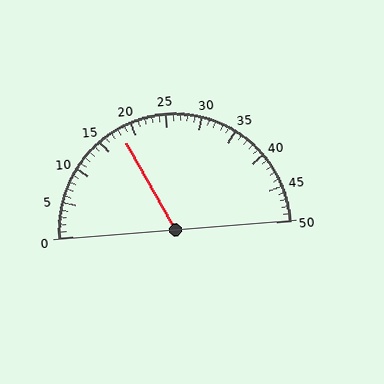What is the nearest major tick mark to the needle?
The nearest major tick mark is 20.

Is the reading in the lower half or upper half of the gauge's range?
The reading is in the lower half of the range (0 to 50).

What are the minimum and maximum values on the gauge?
The gauge ranges from 0 to 50.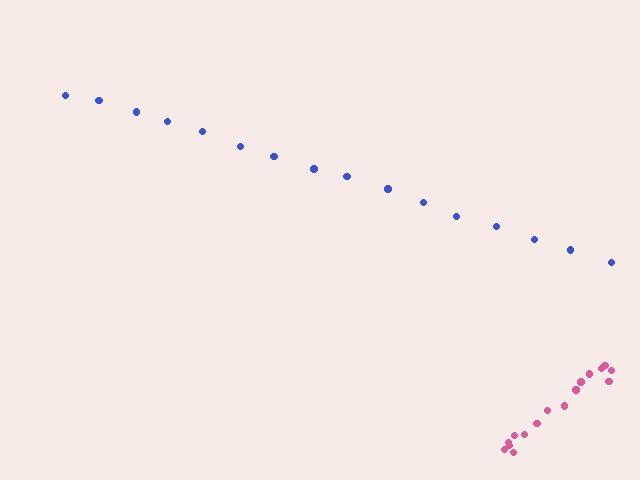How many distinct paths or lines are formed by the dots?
There are 2 distinct paths.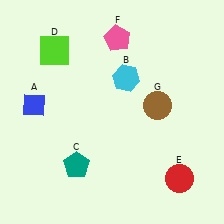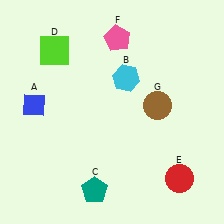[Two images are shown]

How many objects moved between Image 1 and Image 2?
1 object moved between the two images.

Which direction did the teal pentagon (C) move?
The teal pentagon (C) moved down.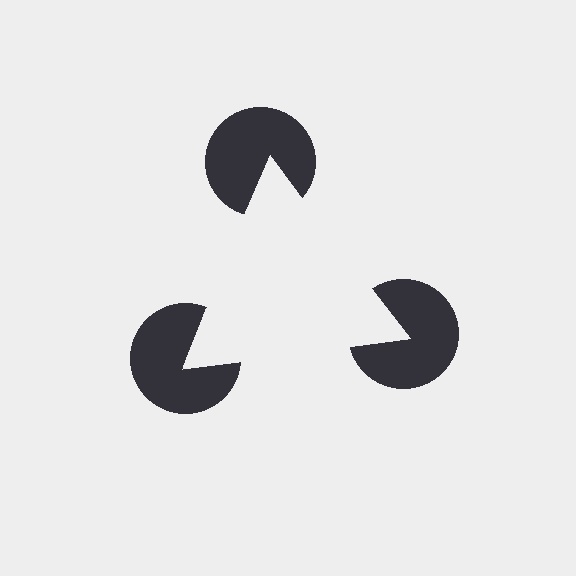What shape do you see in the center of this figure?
An illusory triangle — its edges are inferred from the aligned wedge cuts in the pac-man discs, not physically drawn.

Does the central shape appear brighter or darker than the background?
It typically appears slightly brighter than the background, even though no actual brightness change is drawn.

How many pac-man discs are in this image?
There are 3 — one at each vertex of the illusory triangle.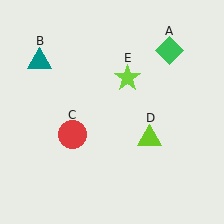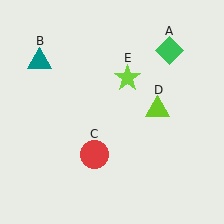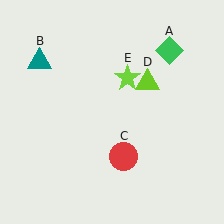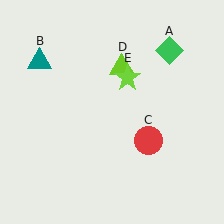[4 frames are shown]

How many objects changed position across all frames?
2 objects changed position: red circle (object C), lime triangle (object D).